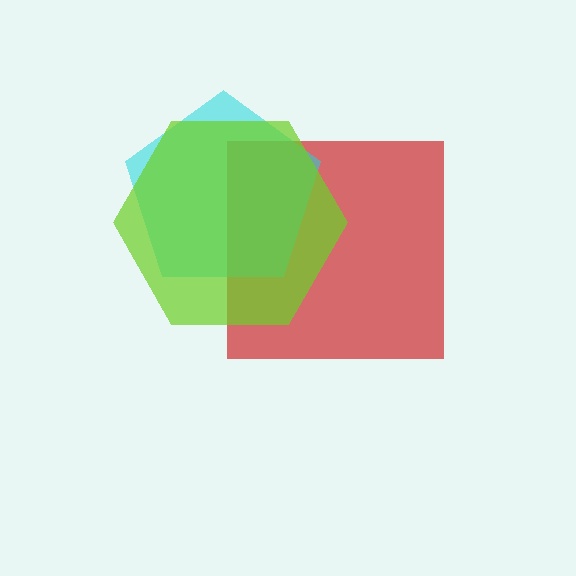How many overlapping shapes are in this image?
There are 3 overlapping shapes in the image.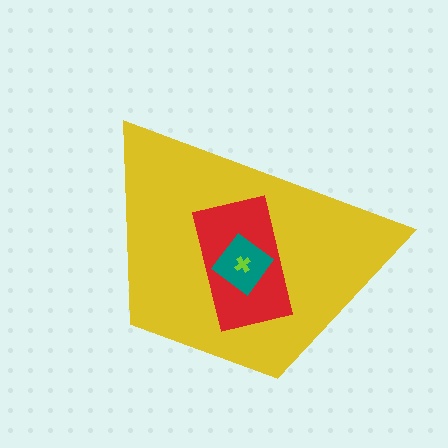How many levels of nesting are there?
4.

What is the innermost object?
The lime cross.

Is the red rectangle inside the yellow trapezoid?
Yes.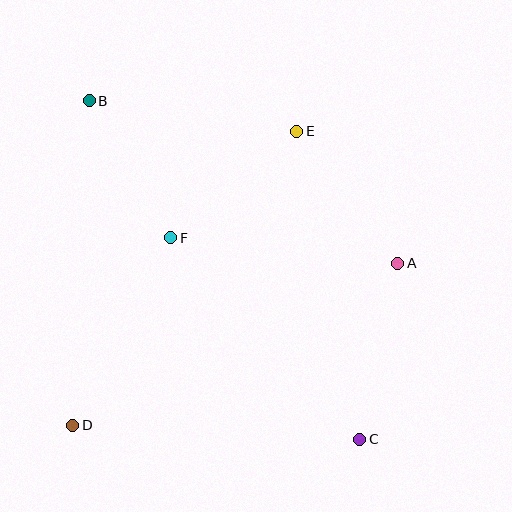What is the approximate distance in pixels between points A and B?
The distance between A and B is approximately 349 pixels.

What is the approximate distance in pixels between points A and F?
The distance between A and F is approximately 229 pixels.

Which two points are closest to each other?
Points B and F are closest to each other.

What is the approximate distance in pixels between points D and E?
The distance between D and E is approximately 370 pixels.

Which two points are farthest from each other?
Points B and C are farthest from each other.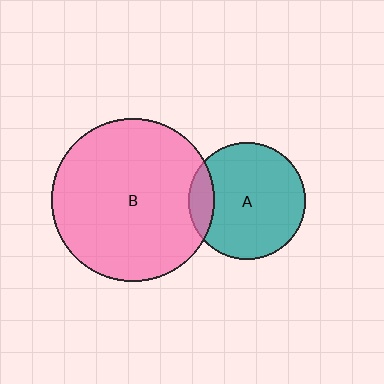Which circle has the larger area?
Circle B (pink).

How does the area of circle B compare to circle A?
Approximately 1.9 times.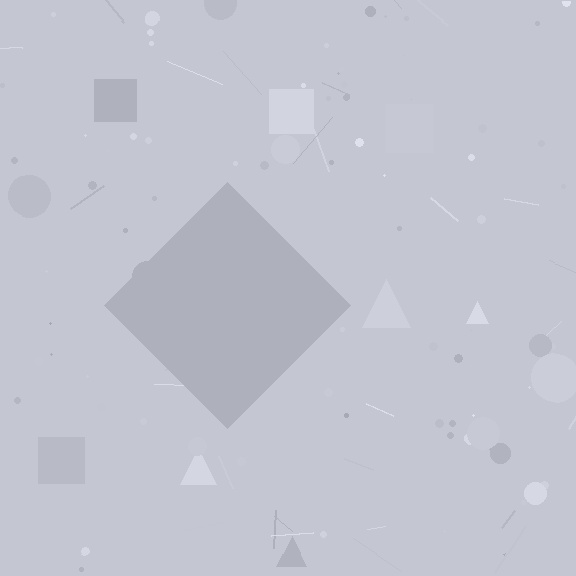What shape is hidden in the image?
A diamond is hidden in the image.